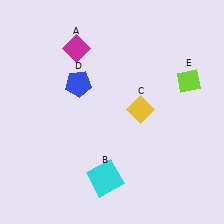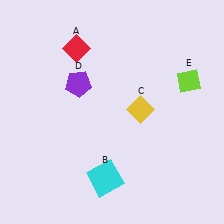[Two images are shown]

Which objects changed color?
A changed from magenta to red. D changed from blue to purple.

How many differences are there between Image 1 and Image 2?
There are 2 differences between the two images.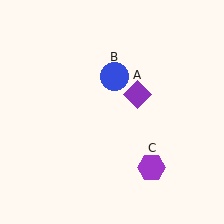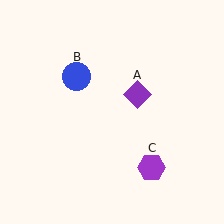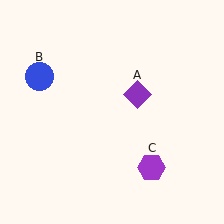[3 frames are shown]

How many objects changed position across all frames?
1 object changed position: blue circle (object B).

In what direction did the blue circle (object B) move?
The blue circle (object B) moved left.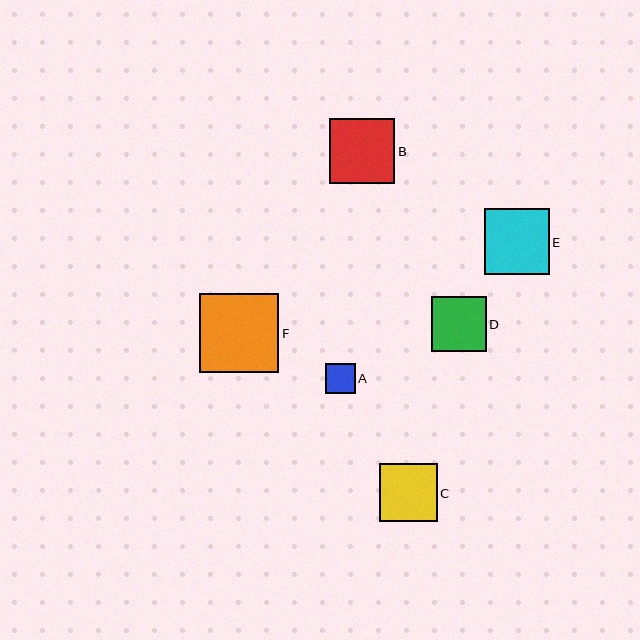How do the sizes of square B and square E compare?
Square B and square E are approximately the same size.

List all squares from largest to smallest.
From largest to smallest: F, B, E, C, D, A.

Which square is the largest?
Square F is the largest with a size of approximately 79 pixels.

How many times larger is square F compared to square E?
Square F is approximately 1.2 times the size of square E.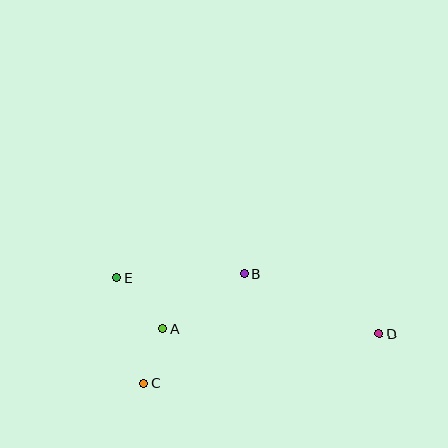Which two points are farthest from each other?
Points D and E are farthest from each other.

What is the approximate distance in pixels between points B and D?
The distance between B and D is approximately 148 pixels.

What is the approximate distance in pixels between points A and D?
The distance between A and D is approximately 216 pixels.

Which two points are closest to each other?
Points A and C are closest to each other.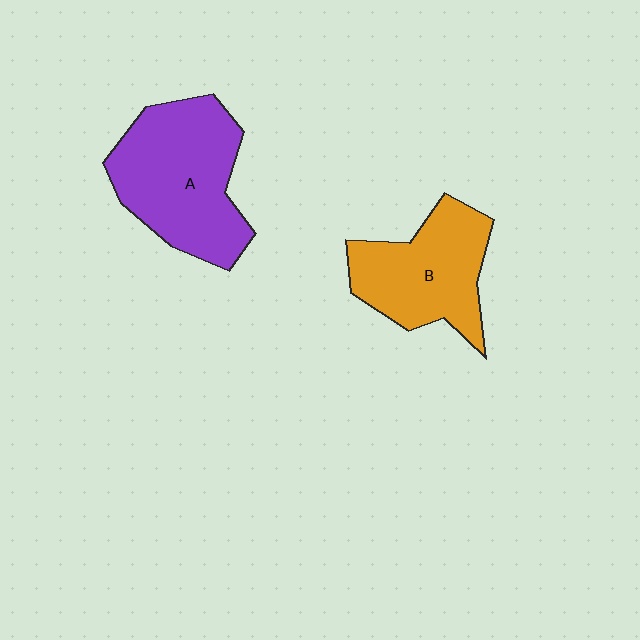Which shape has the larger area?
Shape A (purple).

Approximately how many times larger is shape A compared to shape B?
Approximately 1.3 times.